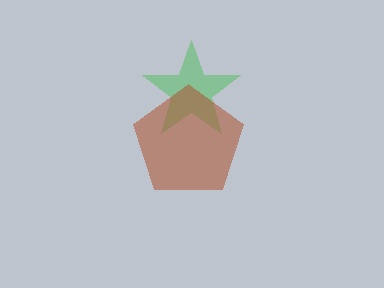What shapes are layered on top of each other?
The layered shapes are: a green star, a brown pentagon.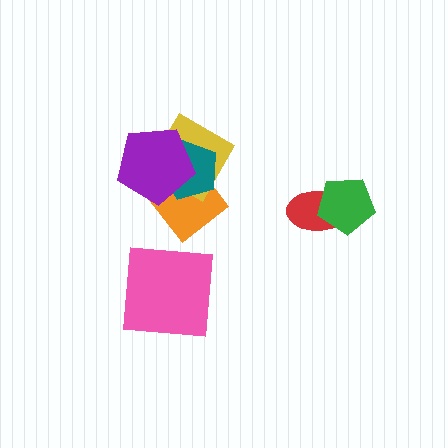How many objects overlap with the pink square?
0 objects overlap with the pink square.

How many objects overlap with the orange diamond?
3 objects overlap with the orange diamond.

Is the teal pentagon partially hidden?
Yes, it is partially covered by another shape.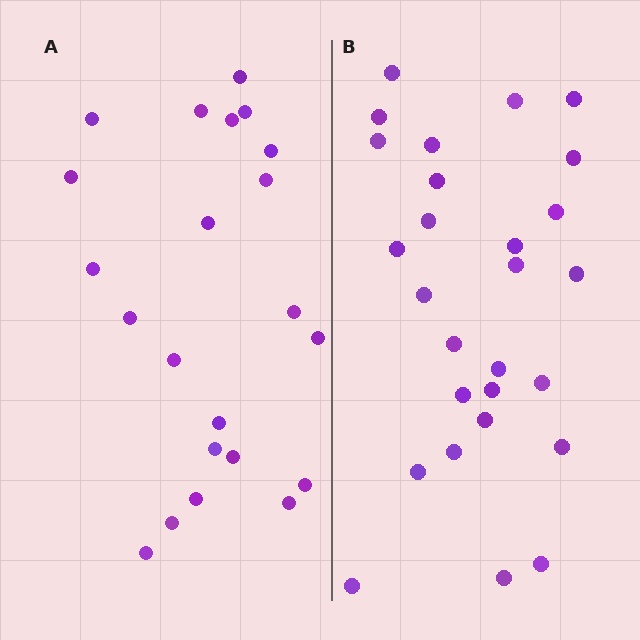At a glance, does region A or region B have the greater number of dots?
Region B (the right region) has more dots.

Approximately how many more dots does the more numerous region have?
Region B has about 5 more dots than region A.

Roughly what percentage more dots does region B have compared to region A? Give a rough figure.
About 25% more.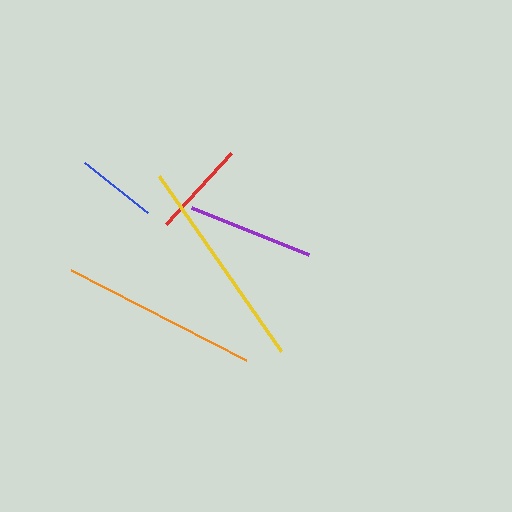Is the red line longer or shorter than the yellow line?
The yellow line is longer than the red line.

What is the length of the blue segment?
The blue segment is approximately 81 pixels long.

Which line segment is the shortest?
The blue line is the shortest at approximately 81 pixels.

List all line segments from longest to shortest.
From longest to shortest: yellow, orange, purple, red, blue.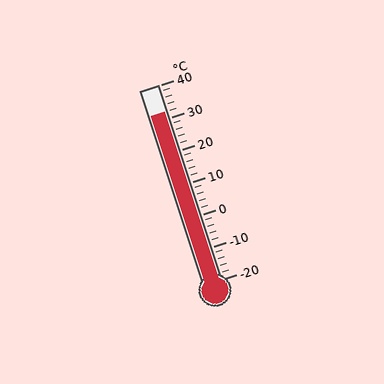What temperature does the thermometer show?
The thermometer shows approximately 32°C.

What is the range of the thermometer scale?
The thermometer scale ranges from -20°C to 40°C.